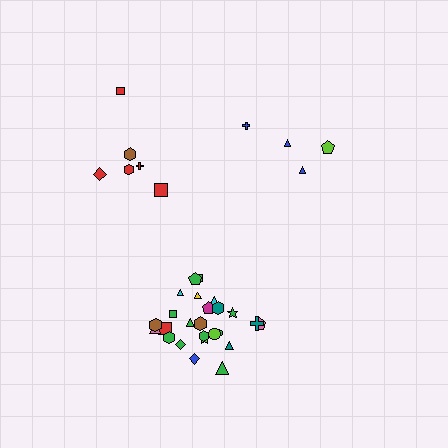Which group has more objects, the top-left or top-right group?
The top-left group.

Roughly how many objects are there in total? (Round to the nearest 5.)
Roughly 35 objects in total.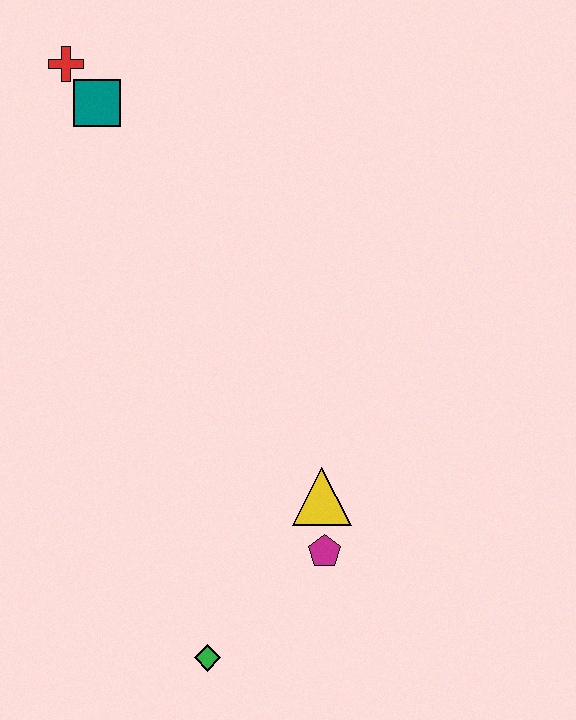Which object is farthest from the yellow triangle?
The red cross is farthest from the yellow triangle.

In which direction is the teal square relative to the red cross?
The teal square is below the red cross.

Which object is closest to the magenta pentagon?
The yellow triangle is closest to the magenta pentagon.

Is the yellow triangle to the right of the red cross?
Yes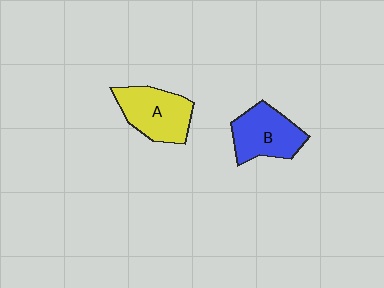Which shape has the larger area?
Shape A (yellow).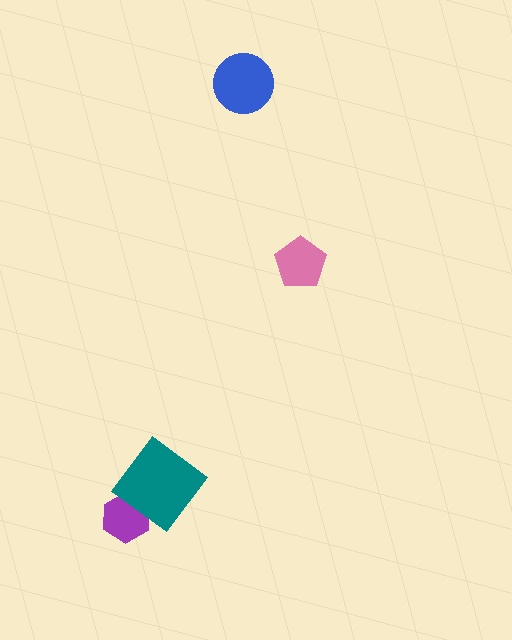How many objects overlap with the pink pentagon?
0 objects overlap with the pink pentagon.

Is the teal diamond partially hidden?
No, no other shape covers it.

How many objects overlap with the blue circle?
0 objects overlap with the blue circle.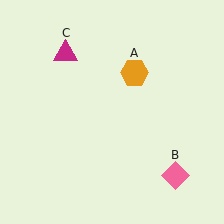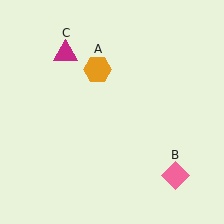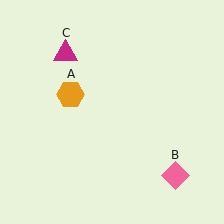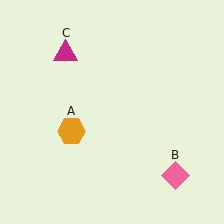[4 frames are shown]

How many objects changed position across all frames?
1 object changed position: orange hexagon (object A).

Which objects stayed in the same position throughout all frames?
Pink diamond (object B) and magenta triangle (object C) remained stationary.